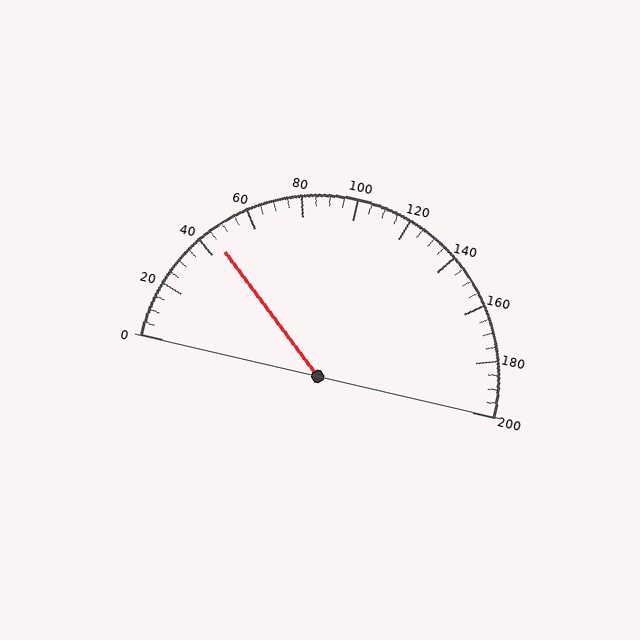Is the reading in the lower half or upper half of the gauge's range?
The reading is in the lower half of the range (0 to 200).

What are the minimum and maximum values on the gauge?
The gauge ranges from 0 to 200.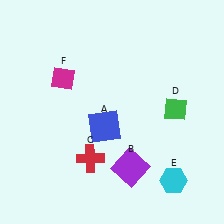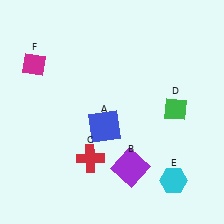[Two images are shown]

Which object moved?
The magenta diamond (F) moved left.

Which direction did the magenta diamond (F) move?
The magenta diamond (F) moved left.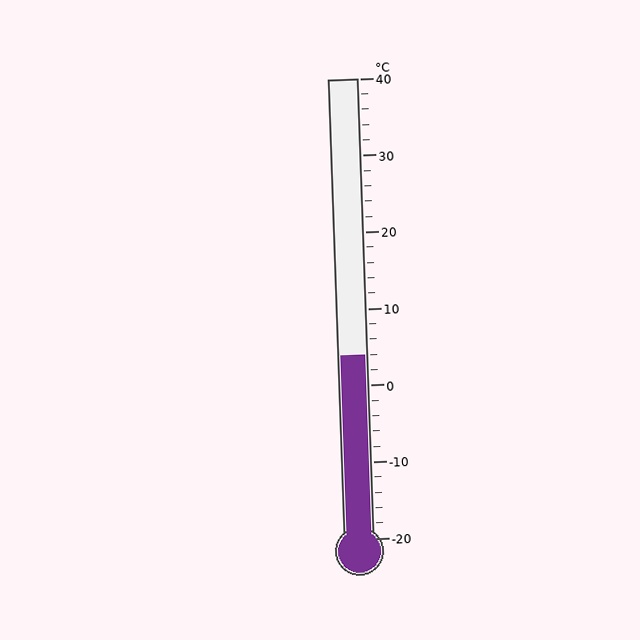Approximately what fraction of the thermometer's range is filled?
The thermometer is filled to approximately 40% of its range.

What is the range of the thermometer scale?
The thermometer scale ranges from -20°C to 40°C.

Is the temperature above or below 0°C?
The temperature is above 0°C.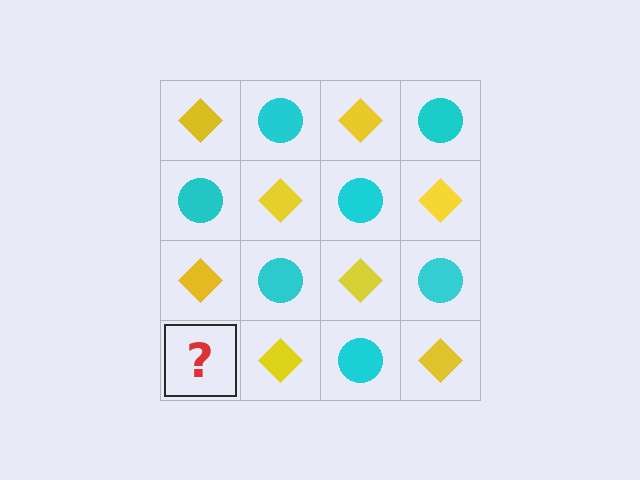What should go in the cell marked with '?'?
The missing cell should contain a cyan circle.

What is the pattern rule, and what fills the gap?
The rule is that it alternates yellow diamond and cyan circle in a checkerboard pattern. The gap should be filled with a cyan circle.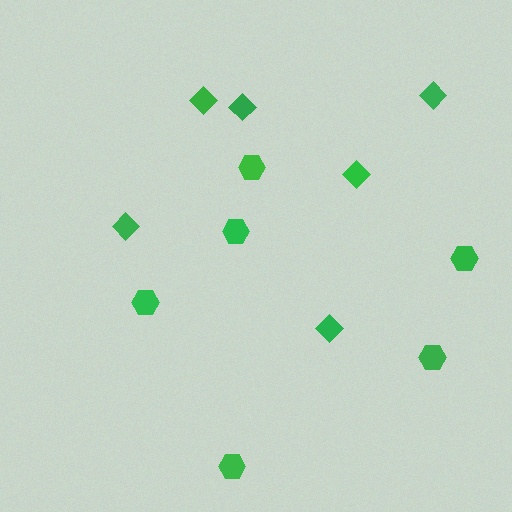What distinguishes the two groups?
There are 2 groups: one group of diamonds (6) and one group of hexagons (6).